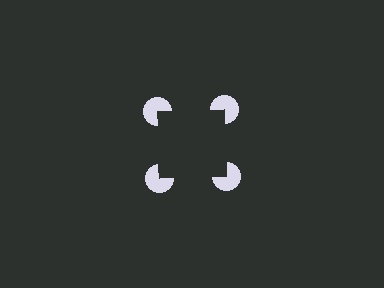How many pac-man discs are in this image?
There are 4 — one at each vertex of the illusory square.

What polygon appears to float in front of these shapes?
An illusory square — its edges are inferred from the aligned wedge cuts in the pac-man discs, not physically drawn.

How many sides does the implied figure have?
4 sides.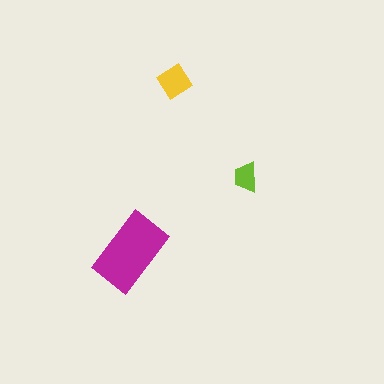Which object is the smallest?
The lime trapezoid.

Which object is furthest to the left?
The magenta rectangle is leftmost.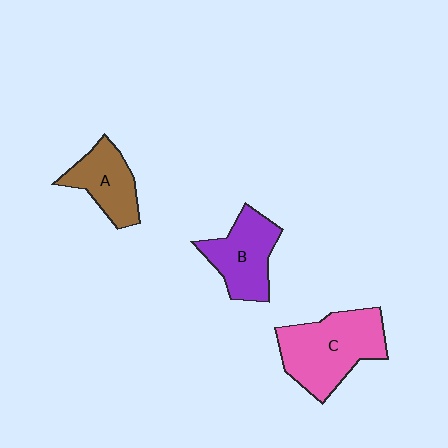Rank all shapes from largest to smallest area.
From largest to smallest: C (pink), B (purple), A (brown).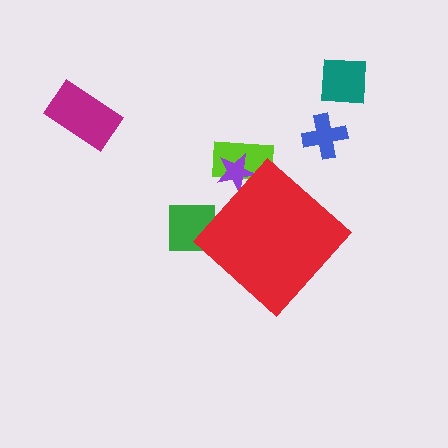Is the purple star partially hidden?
Yes, the purple star is partially hidden behind the red diamond.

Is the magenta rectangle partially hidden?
No, the magenta rectangle is fully visible.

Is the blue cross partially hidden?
No, the blue cross is fully visible.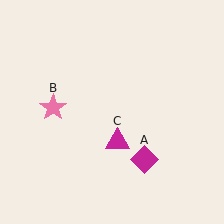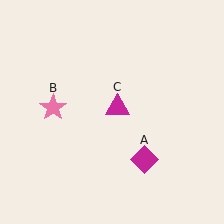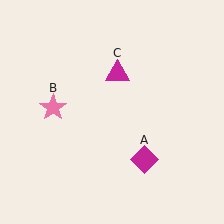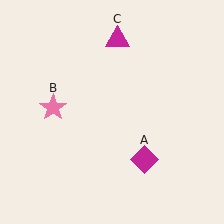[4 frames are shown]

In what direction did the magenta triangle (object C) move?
The magenta triangle (object C) moved up.